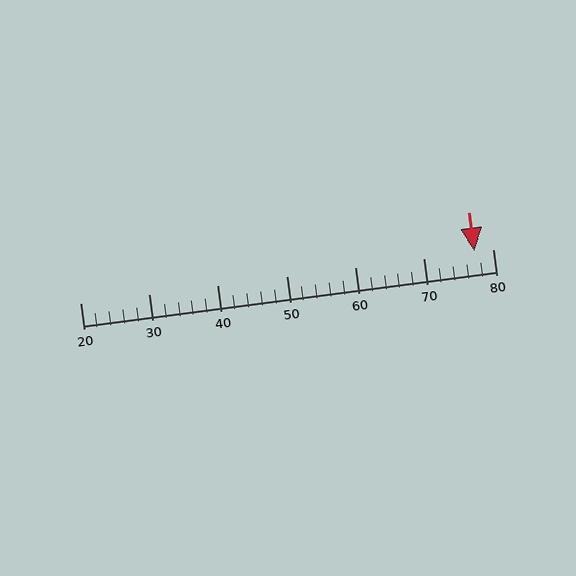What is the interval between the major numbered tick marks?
The major tick marks are spaced 10 units apart.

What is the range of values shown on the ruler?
The ruler shows values from 20 to 80.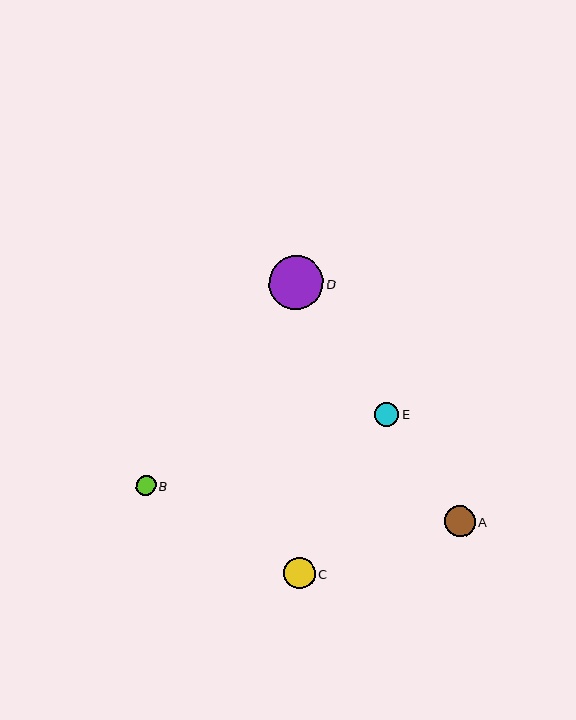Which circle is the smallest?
Circle B is the smallest with a size of approximately 20 pixels.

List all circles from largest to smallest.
From largest to smallest: D, C, A, E, B.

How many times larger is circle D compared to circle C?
Circle D is approximately 1.7 times the size of circle C.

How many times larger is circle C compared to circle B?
Circle C is approximately 1.6 times the size of circle B.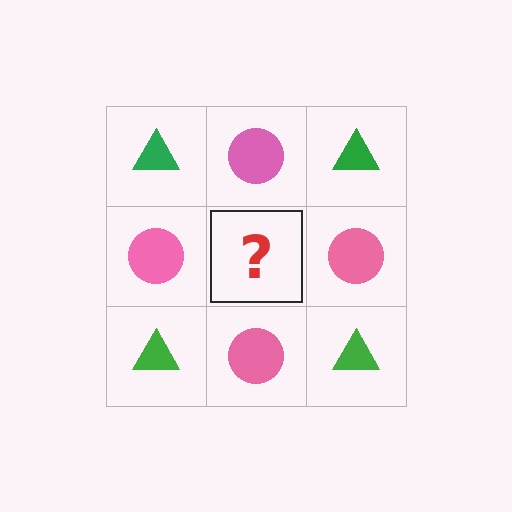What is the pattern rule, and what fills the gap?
The rule is that it alternates green triangle and pink circle in a checkerboard pattern. The gap should be filled with a green triangle.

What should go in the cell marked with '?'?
The missing cell should contain a green triangle.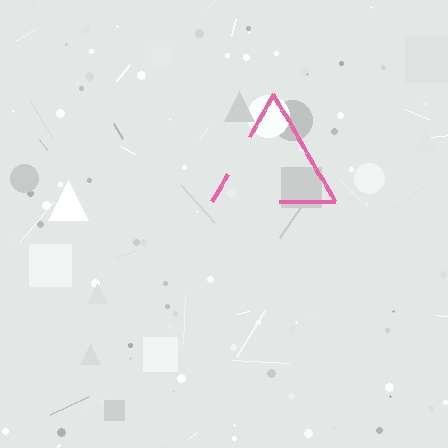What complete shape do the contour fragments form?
The contour fragments form a triangle.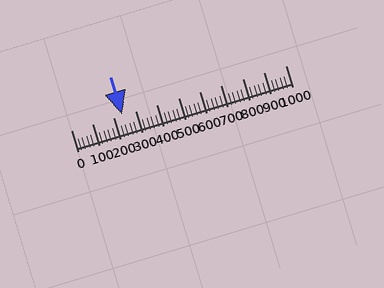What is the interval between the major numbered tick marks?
The major tick marks are spaced 100 units apart.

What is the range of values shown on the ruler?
The ruler shows values from 0 to 1000.